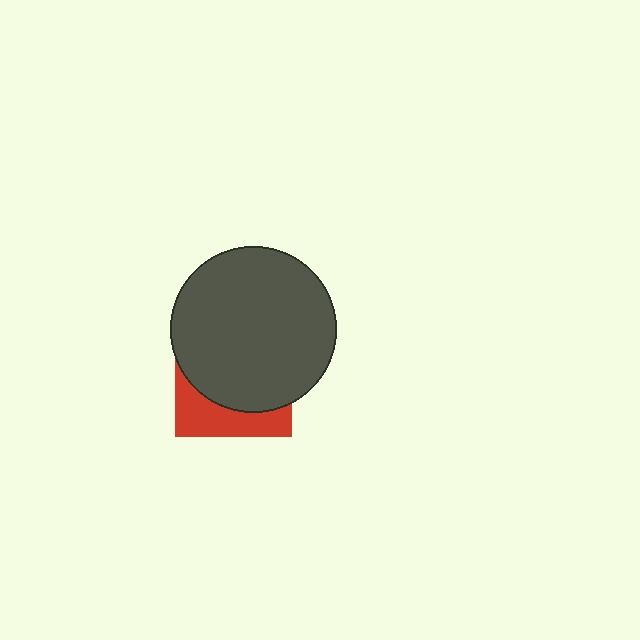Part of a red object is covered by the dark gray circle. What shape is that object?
It is a square.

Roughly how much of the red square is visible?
A small part of it is visible (roughly 30%).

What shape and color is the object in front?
The object in front is a dark gray circle.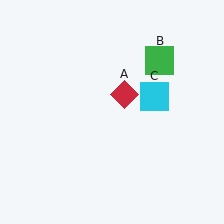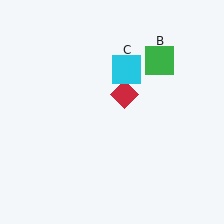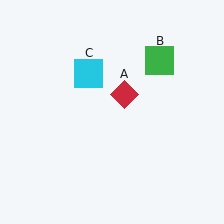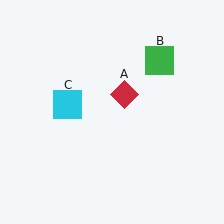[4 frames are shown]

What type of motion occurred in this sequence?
The cyan square (object C) rotated counterclockwise around the center of the scene.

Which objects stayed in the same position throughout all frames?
Red diamond (object A) and green square (object B) remained stationary.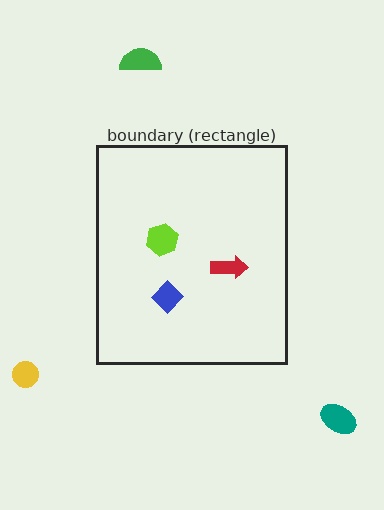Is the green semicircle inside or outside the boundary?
Outside.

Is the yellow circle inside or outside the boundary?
Outside.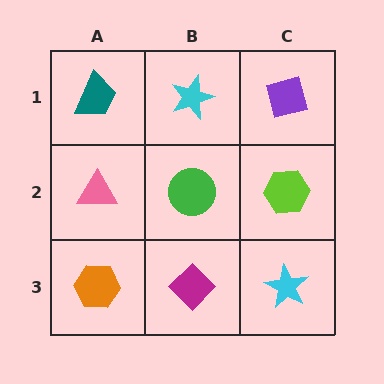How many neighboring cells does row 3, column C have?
2.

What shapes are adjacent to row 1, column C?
A lime hexagon (row 2, column C), a cyan star (row 1, column B).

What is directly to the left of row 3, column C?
A magenta diamond.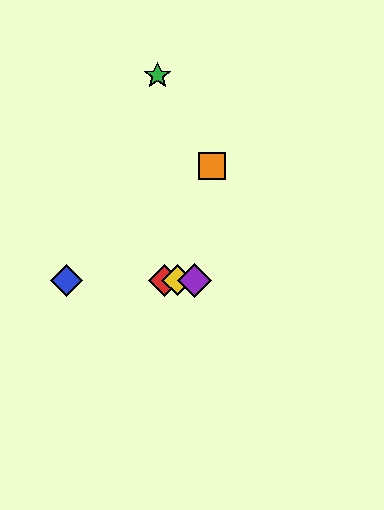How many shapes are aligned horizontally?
4 shapes (the red diamond, the blue diamond, the yellow diamond, the purple diamond) are aligned horizontally.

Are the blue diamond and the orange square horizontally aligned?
No, the blue diamond is at y≈280 and the orange square is at y≈166.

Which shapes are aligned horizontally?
The red diamond, the blue diamond, the yellow diamond, the purple diamond are aligned horizontally.